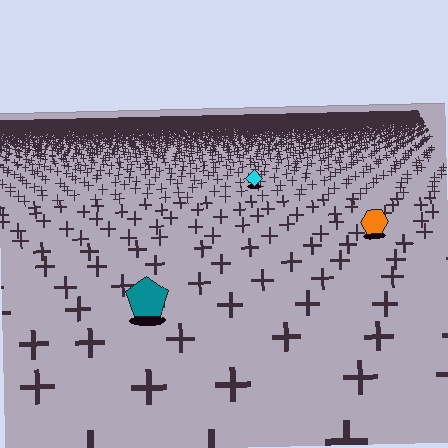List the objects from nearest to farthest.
From nearest to farthest: the teal pentagon, the orange hexagon, the cyan diamond.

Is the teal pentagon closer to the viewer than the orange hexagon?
Yes. The teal pentagon is closer — you can tell from the texture gradient: the ground texture is coarser near it.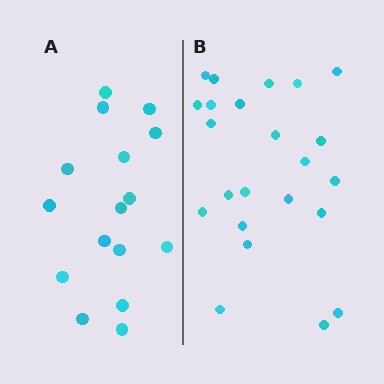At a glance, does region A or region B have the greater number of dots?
Region B (the right region) has more dots.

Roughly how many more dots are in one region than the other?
Region B has roughly 8 or so more dots than region A.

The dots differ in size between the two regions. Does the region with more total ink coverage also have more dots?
No. Region A has more total ink coverage because its dots are larger, but region B actually contains more individual dots. Total area can be misleading — the number of items is what matters here.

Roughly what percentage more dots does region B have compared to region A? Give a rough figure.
About 45% more.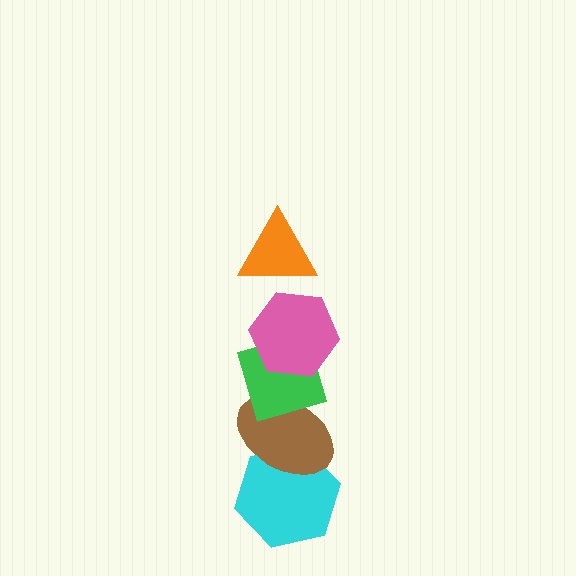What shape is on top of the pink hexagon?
The orange triangle is on top of the pink hexagon.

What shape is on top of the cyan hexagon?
The brown ellipse is on top of the cyan hexagon.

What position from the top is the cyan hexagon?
The cyan hexagon is 5th from the top.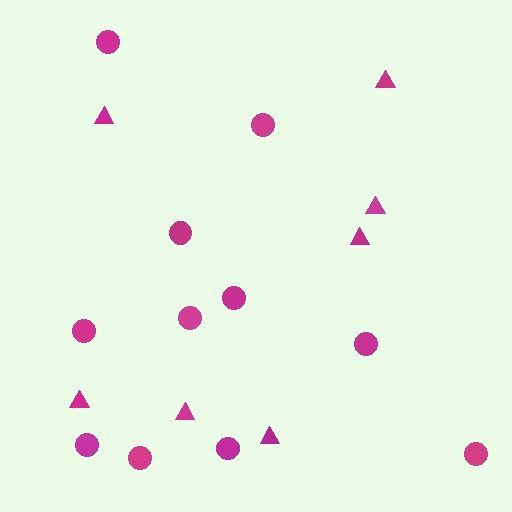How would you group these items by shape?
There are 2 groups: one group of triangles (7) and one group of circles (11).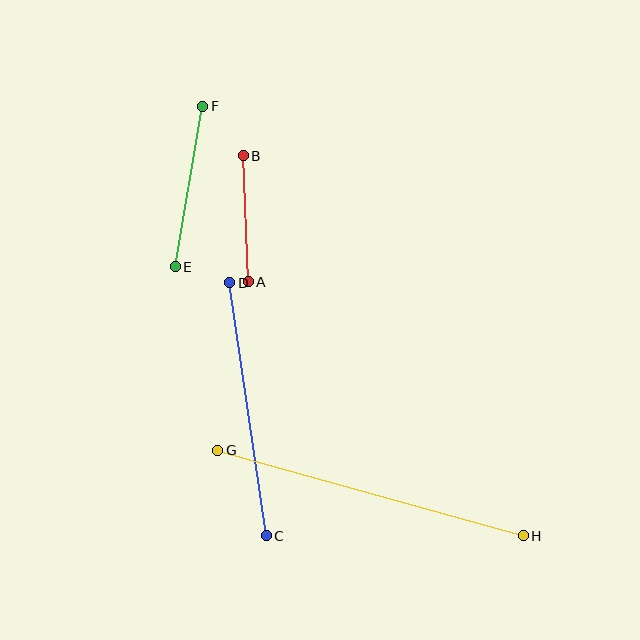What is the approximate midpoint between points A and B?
The midpoint is at approximately (246, 219) pixels.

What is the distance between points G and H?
The distance is approximately 317 pixels.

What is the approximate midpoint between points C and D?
The midpoint is at approximately (248, 409) pixels.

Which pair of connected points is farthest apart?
Points G and H are farthest apart.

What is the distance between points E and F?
The distance is approximately 163 pixels.